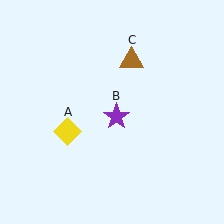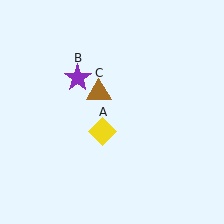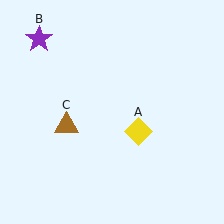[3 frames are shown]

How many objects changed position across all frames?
3 objects changed position: yellow diamond (object A), purple star (object B), brown triangle (object C).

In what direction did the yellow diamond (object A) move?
The yellow diamond (object A) moved right.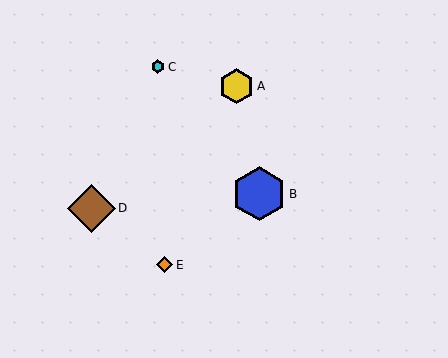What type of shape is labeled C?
Shape C is a cyan hexagon.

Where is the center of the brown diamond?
The center of the brown diamond is at (91, 208).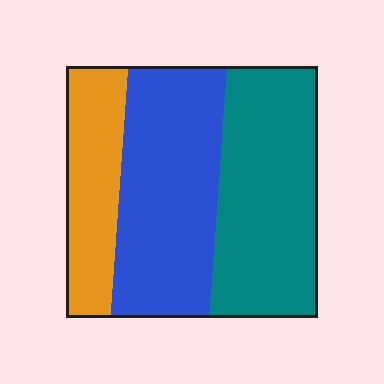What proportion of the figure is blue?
Blue takes up between a quarter and a half of the figure.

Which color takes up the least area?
Orange, at roughly 20%.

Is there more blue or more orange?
Blue.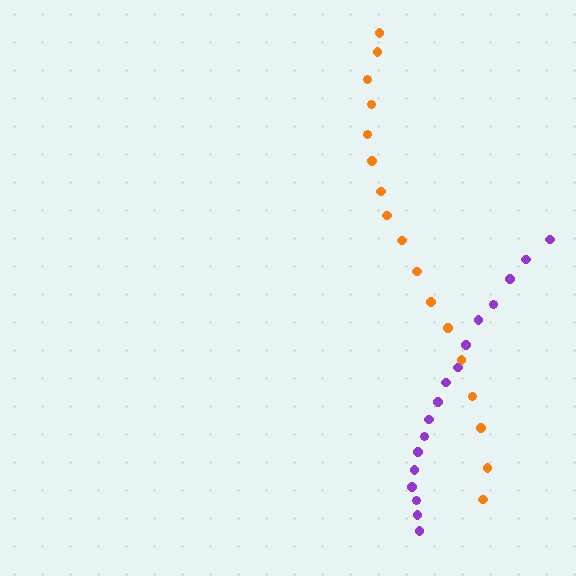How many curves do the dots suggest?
There are 2 distinct paths.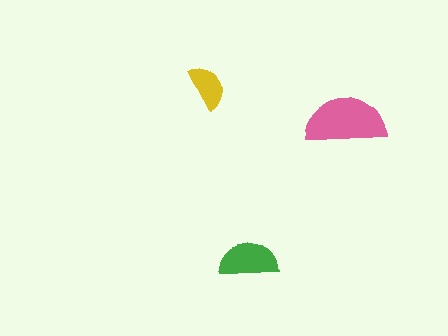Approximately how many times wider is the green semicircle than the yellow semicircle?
About 1.5 times wider.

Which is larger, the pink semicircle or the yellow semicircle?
The pink one.